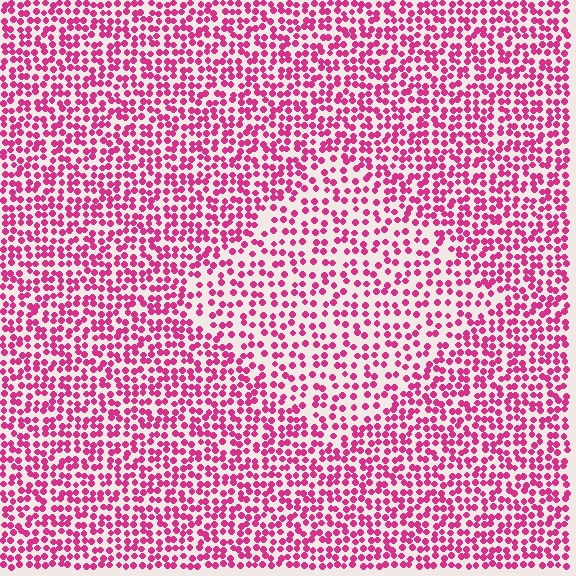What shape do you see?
I see a diamond.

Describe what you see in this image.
The image contains small magenta elements arranged at two different densities. A diamond-shaped region is visible where the elements are less densely packed than the surrounding area.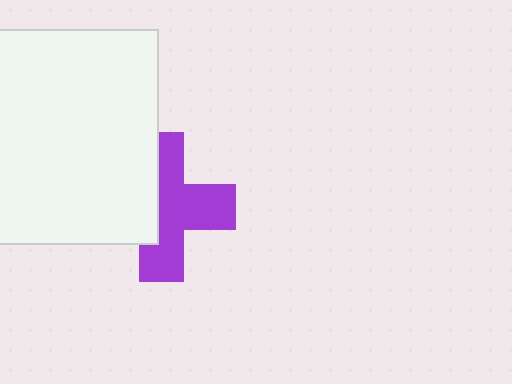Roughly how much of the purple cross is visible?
About half of it is visible (roughly 58%).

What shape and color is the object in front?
The object in front is a white square.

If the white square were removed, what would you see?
You would see the complete purple cross.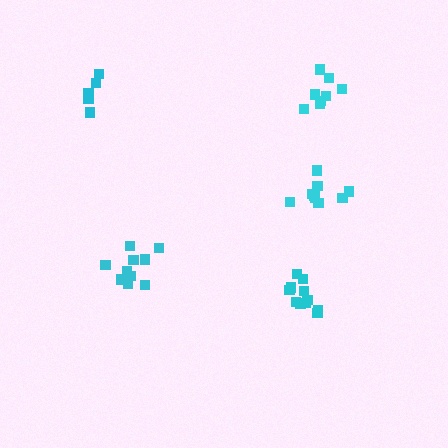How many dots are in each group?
Group 1: 9 dots, Group 2: 6 dots, Group 3: 10 dots, Group 4: 11 dots, Group 5: 8 dots (44 total).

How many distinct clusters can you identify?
There are 5 distinct clusters.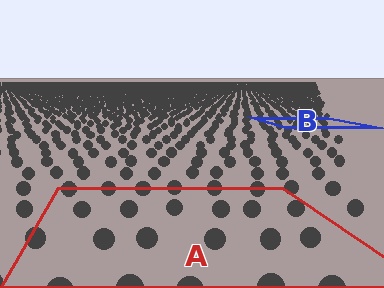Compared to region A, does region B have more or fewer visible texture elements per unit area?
Region B has more texture elements per unit area — they are packed more densely because it is farther away.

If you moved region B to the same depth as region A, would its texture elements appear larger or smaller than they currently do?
They would appear larger. At a closer depth, the same texture elements are projected at a bigger on-screen size.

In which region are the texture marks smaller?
The texture marks are smaller in region B, because it is farther away.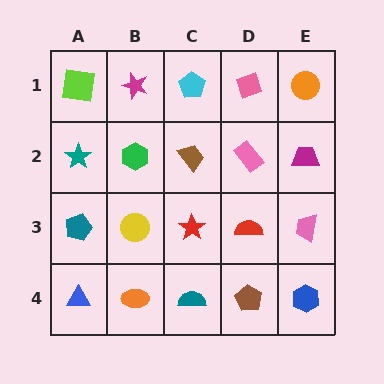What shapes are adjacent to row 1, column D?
A pink rectangle (row 2, column D), a cyan pentagon (row 1, column C), an orange circle (row 1, column E).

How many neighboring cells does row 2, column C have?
4.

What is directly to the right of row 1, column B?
A cyan pentagon.